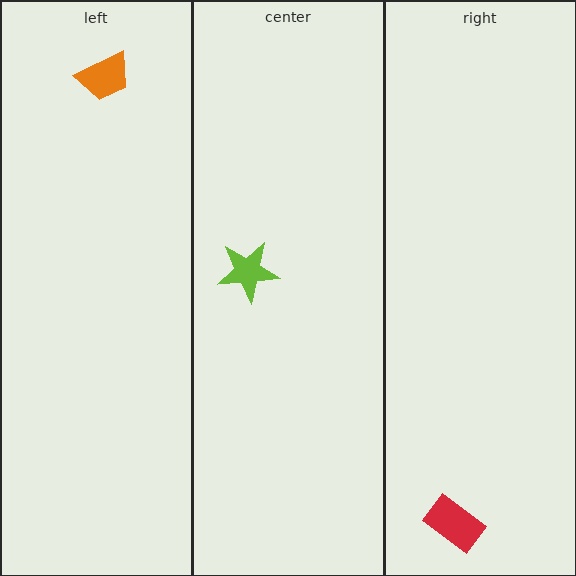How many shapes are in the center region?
1.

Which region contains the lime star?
The center region.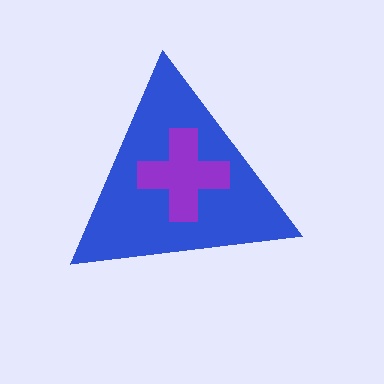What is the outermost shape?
The blue triangle.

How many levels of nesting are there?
2.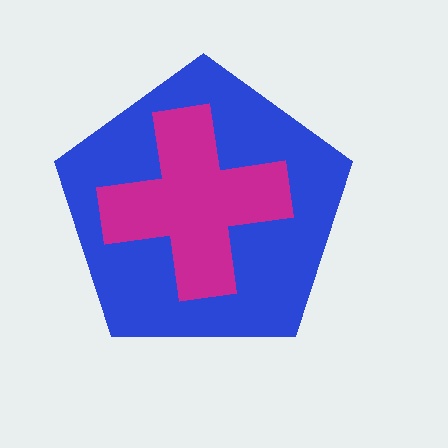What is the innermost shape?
The magenta cross.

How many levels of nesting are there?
2.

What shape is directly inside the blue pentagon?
The magenta cross.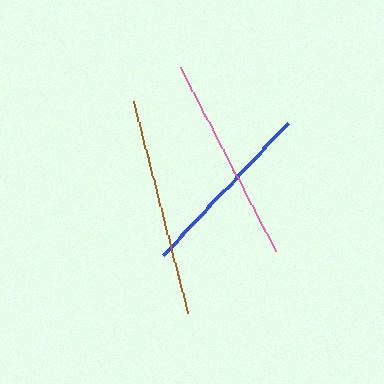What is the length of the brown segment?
The brown segment is approximately 219 pixels long.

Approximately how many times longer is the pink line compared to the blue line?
The pink line is approximately 1.1 times the length of the blue line.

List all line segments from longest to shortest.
From longest to shortest: brown, pink, blue.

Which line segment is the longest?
The brown line is the longest at approximately 219 pixels.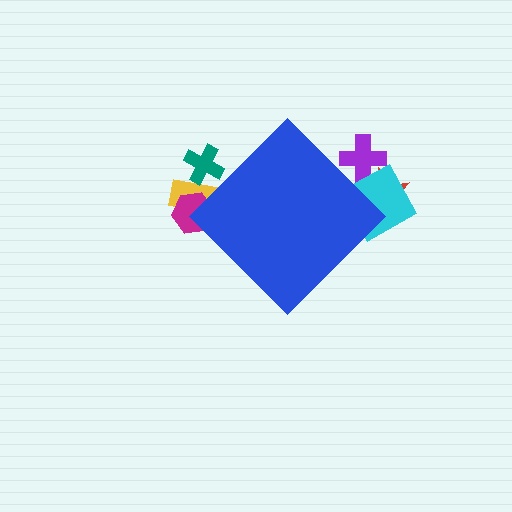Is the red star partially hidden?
Yes, the red star is partially hidden behind the blue diamond.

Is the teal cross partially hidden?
Yes, the teal cross is partially hidden behind the blue diamond.